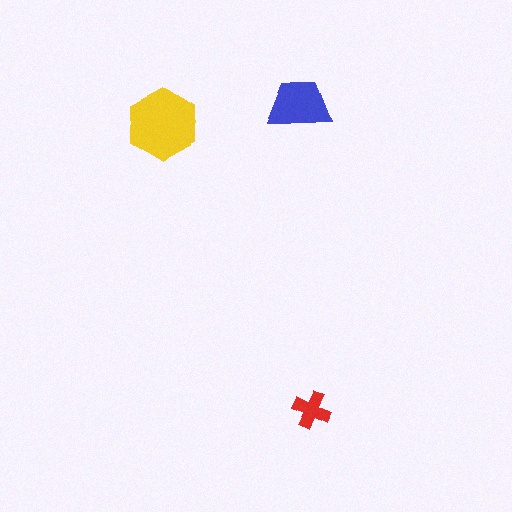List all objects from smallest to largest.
The red cross, the blue trapezoid, the yellow hexagon.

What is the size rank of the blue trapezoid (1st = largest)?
2nd.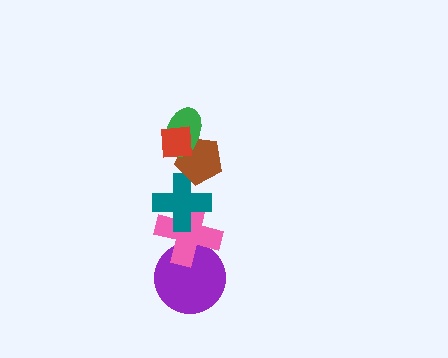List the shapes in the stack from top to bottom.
From top to bottom: the red square, the green ellipse, the brown pentagon, the teal cross, the pink cross, the purple circle.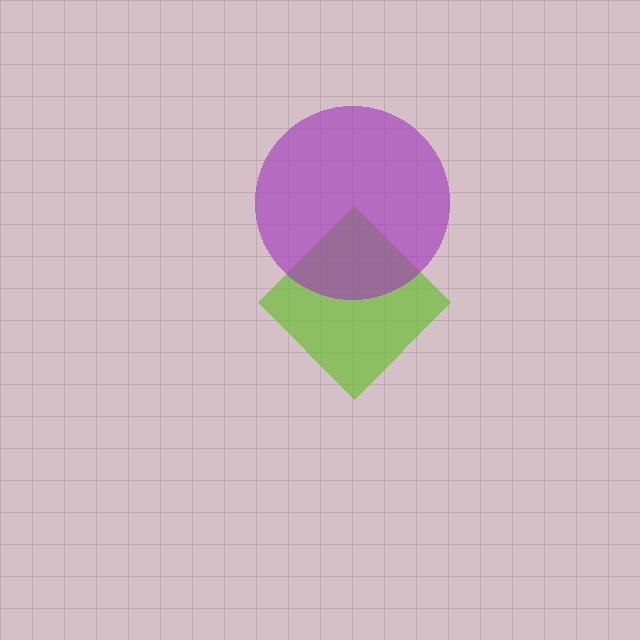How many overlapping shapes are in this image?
There are 2 overlapping shapes in the image.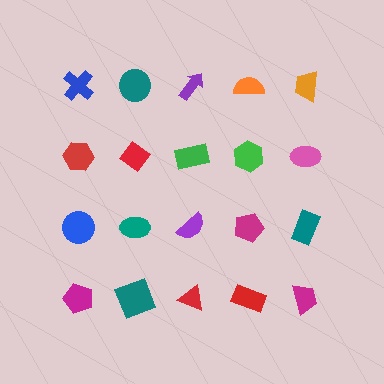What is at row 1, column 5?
An orange trapezoid.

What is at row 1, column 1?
A blue cross.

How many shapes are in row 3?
5 shapes.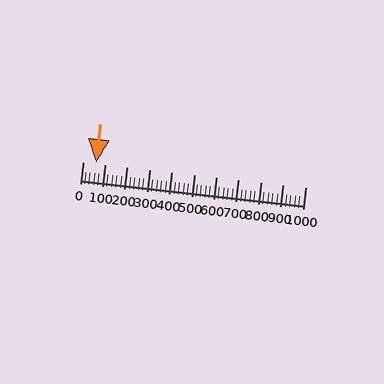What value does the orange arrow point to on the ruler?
The orange arrow points to approximately 60.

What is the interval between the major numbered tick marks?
The major tick marks are spaced 100 units apart.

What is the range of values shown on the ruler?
The ruler shows values from 0 to 1000.